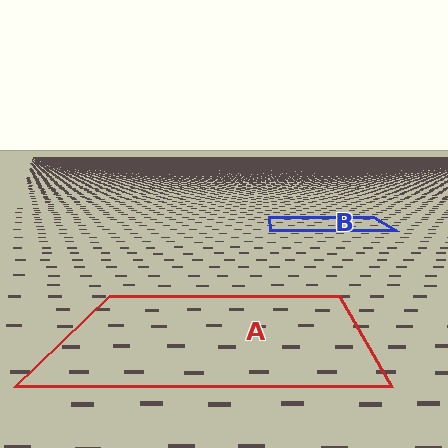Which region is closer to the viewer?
Region A is closer. The texture elements there are larger and more spread out.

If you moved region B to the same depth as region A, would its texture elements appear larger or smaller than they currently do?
They would appear larger. At a closer depth, the same texture elements are projected at a bigger on-screen size.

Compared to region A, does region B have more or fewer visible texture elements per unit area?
Region B has more texture elements per unit area — they are packed more densely because it is farther away.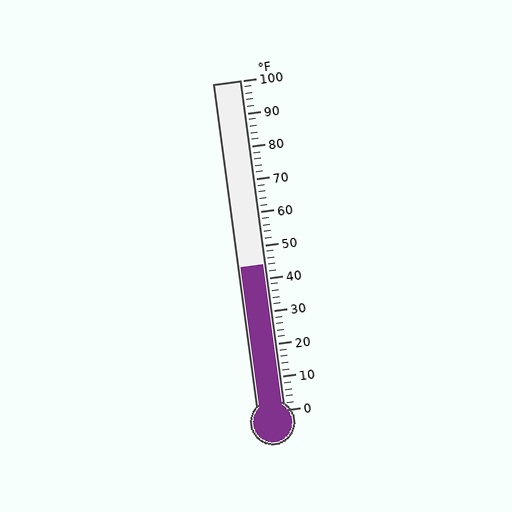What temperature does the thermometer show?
The thermometer shows approximately 44°F.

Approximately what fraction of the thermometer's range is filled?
The thermometer is filled to approximately 45% of its range.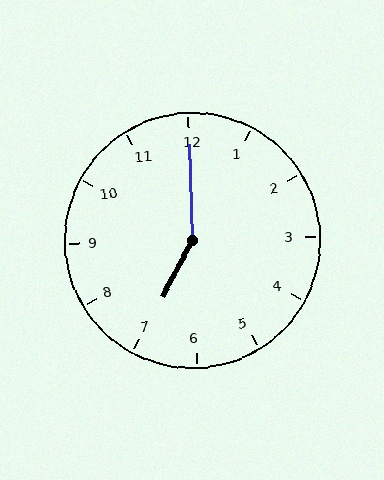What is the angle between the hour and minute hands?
Approximately 150 degrees.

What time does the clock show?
7:00.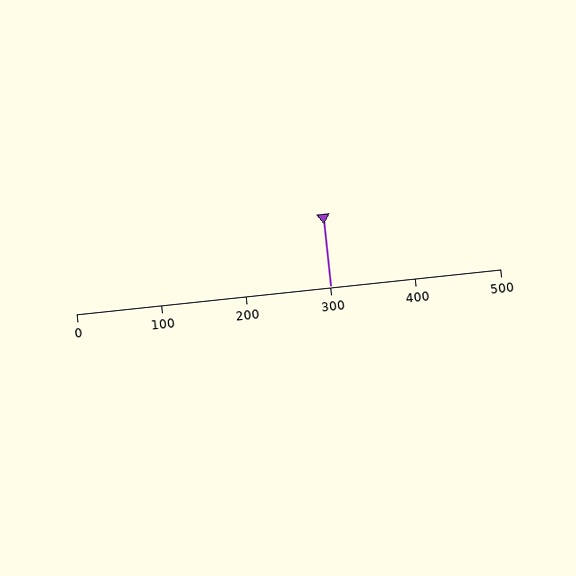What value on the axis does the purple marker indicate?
The marker indicates approximately 300.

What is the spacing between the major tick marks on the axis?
The major ticks are spaced 100 apart.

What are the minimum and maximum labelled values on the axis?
The axis runs from 0 to 500.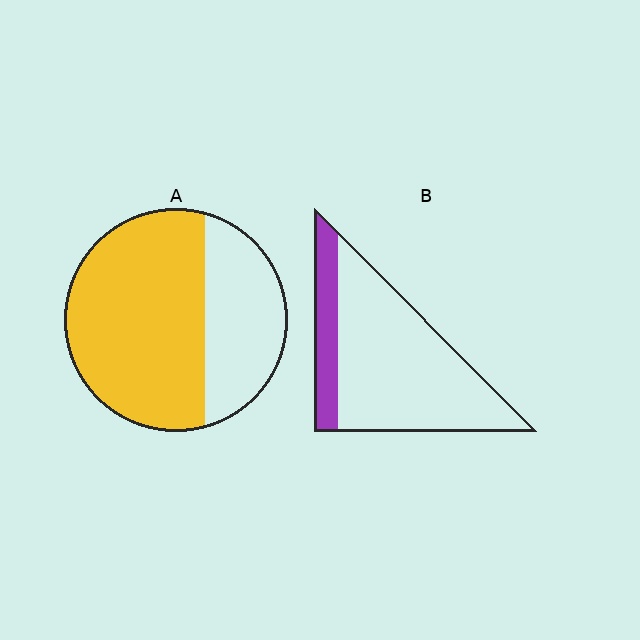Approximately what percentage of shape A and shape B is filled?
A is approximately 65% and B is approximately 20%.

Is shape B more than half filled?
No.